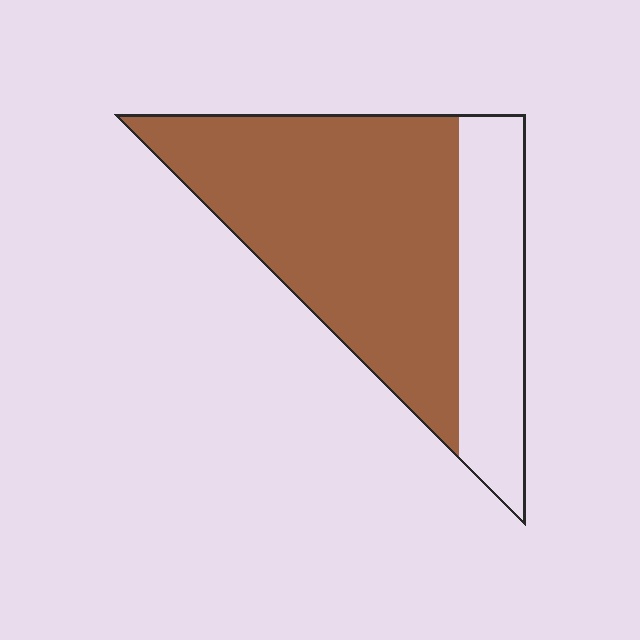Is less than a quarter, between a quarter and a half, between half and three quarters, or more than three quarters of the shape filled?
Between half and three quarters.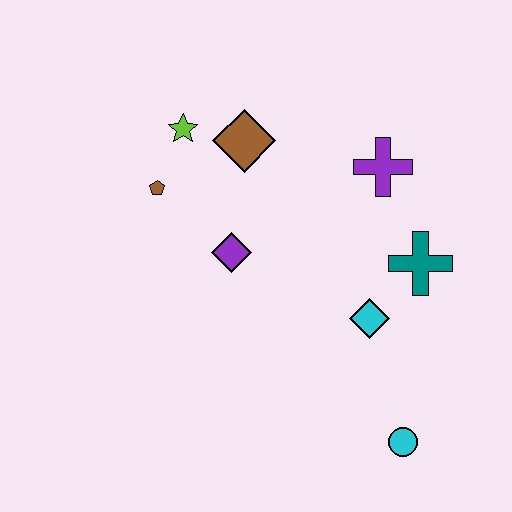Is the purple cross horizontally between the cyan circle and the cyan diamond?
Yes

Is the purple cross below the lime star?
Yes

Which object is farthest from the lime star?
The cyan circle is farthest from the lime star.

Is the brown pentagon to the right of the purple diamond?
No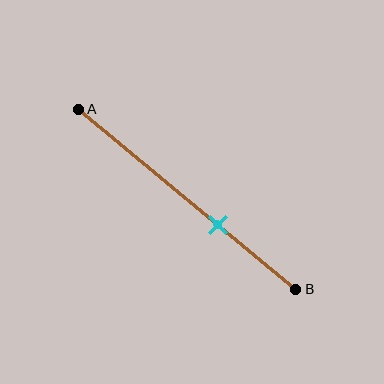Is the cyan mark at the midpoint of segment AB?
No, the mark is at about 65% from A, not at the 50% midpoint.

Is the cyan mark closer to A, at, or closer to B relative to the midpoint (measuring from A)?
The cyan mark is closer to point B than the midpoint of segment AB.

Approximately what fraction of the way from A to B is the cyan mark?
The cyan mark is approximately 65% of the way from A to B.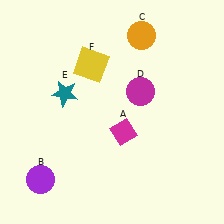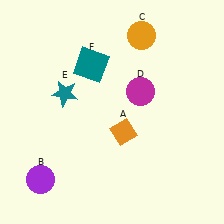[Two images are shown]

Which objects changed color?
A changed from magenta to orange. F changed from yellow to teal.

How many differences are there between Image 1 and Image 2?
There are 2 differences between the two images.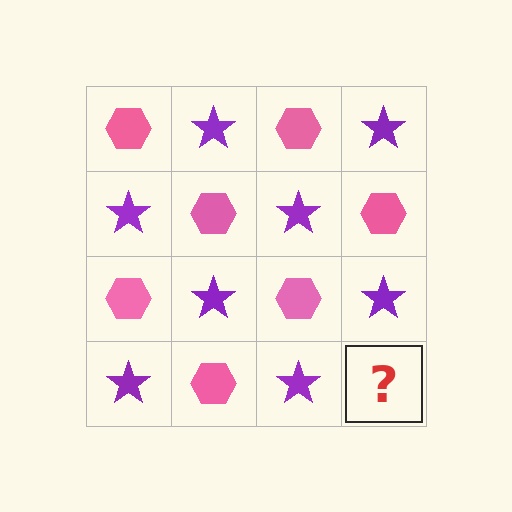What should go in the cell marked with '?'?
The missing cell should contain a pink hexagon.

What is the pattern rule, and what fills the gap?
The rule is that it alternates pink hexagon and purple star in a checkerboard pattern. The gap should be filled with a pink hexagon.